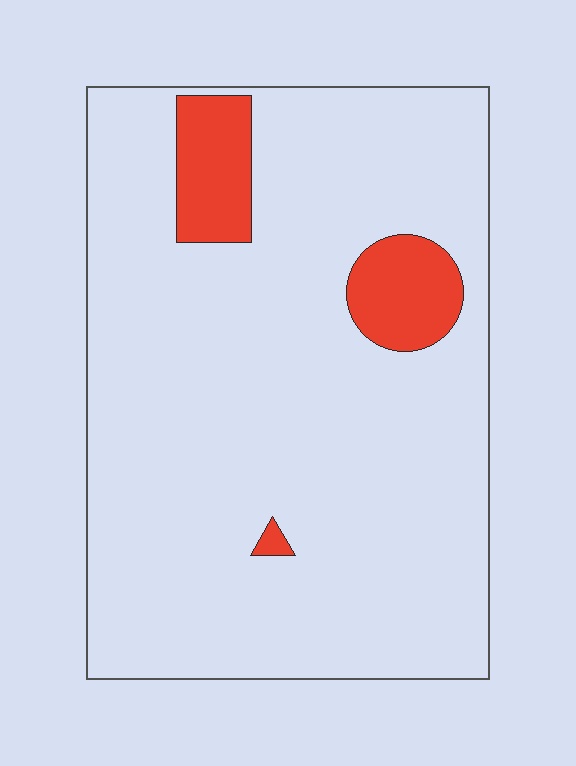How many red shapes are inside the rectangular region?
3.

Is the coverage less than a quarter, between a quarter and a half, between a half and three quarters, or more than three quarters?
Less than a quarter.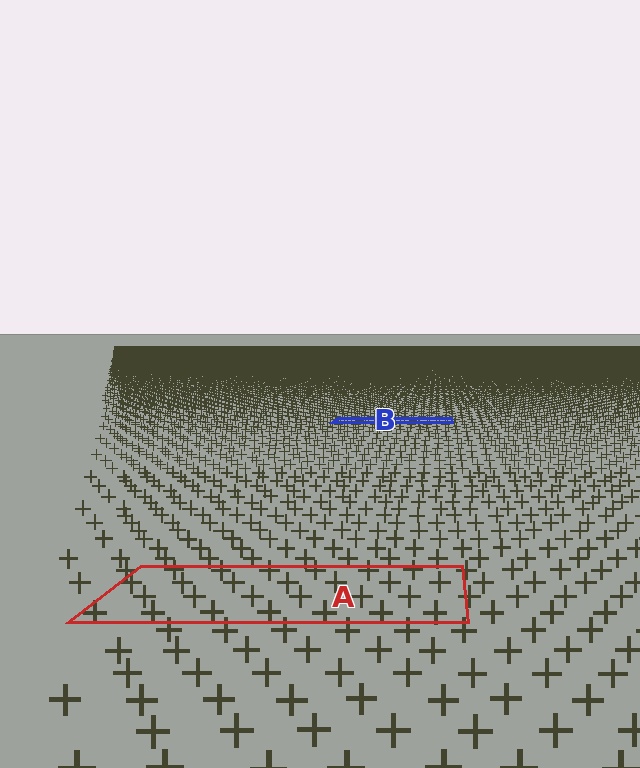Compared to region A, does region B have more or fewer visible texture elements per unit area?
Region B has more texture elements per unit area — they are packed more densely because it is farther away.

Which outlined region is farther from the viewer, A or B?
Region B is farther from the viewer — the texture elements inside it appear smaller and more densely packed.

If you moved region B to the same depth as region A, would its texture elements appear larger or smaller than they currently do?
They would appear larger. At a closer depth, the same texture elements are projected at a bigger on-screen size.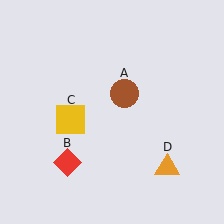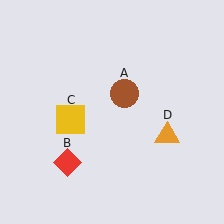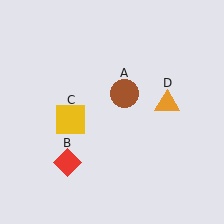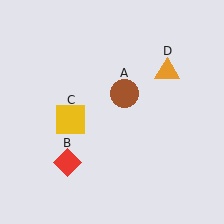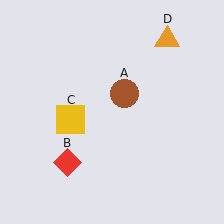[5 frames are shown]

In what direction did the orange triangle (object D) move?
The orange triangle (object D) moved up.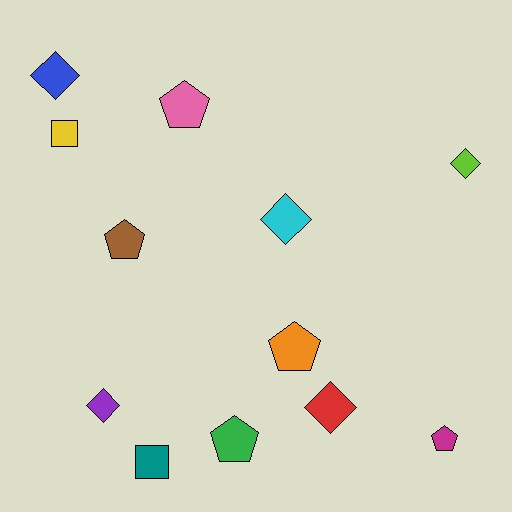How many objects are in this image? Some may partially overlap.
There are 12 objects.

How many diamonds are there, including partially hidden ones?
There are 5 diamonds.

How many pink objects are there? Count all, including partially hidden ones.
There is 1 pink object.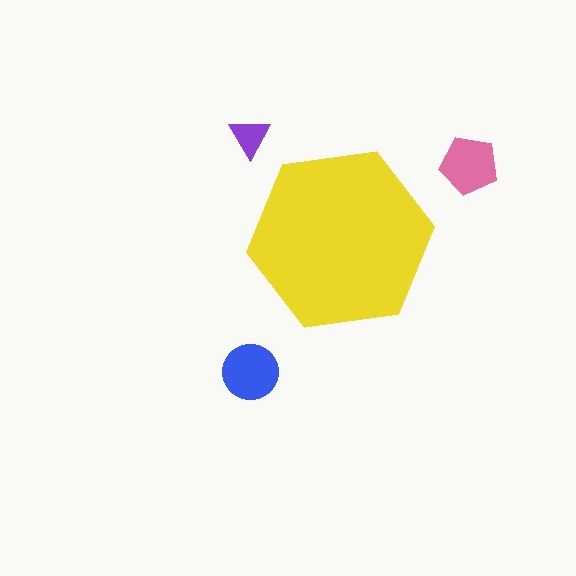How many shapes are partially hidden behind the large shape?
0 shapes are partially hidden.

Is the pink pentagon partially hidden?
No, the pink pentagon is fully visible.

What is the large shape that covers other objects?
A yellow hexagon.